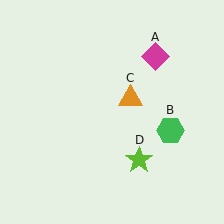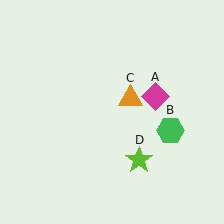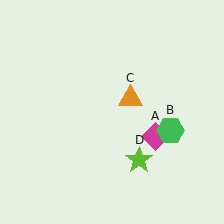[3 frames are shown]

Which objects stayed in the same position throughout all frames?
Green hexagon (object B) and orange triangle (object C) and lime star (object D) remained stationary.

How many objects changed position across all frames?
1 object changed position: magenta diamond (object A).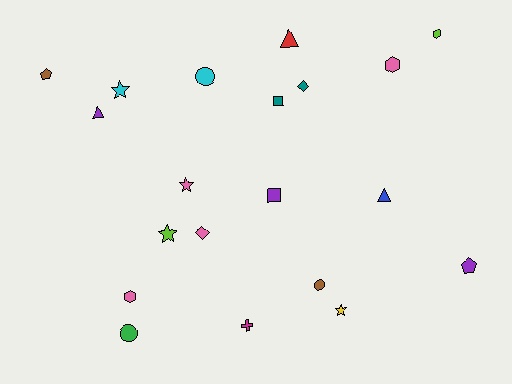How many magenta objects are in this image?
There is 1 magenta object.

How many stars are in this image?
There are 4 stars.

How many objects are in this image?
There are 20 objects.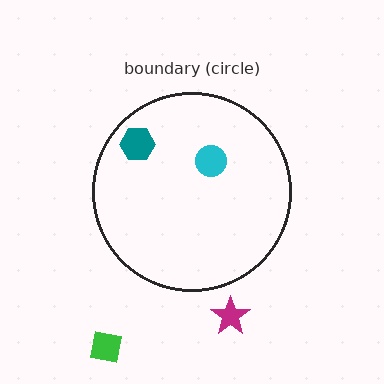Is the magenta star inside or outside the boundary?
Outside.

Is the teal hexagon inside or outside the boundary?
Inside.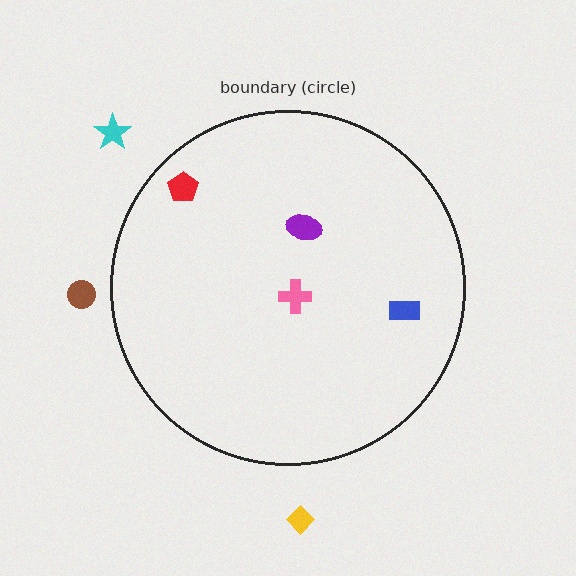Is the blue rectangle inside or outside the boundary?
Inside.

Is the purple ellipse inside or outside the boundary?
Inside.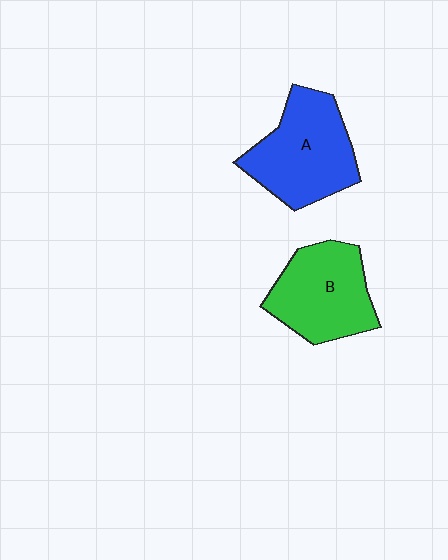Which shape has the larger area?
Shape A (blue).